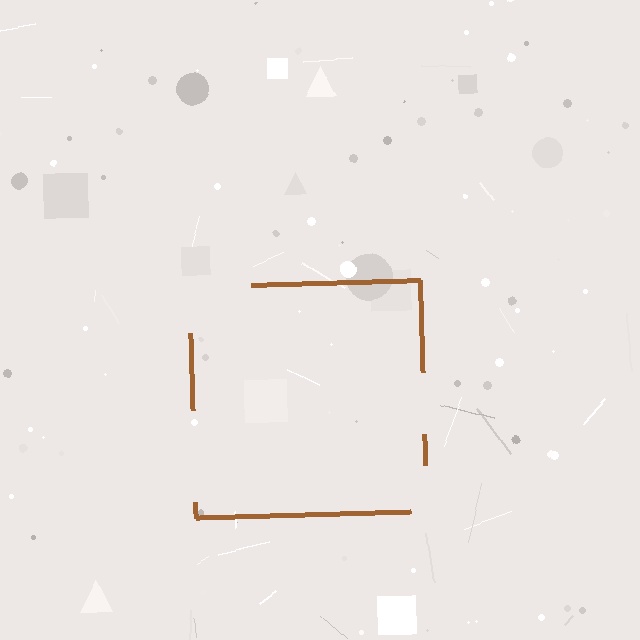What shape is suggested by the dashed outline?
The dashed outline suggests a square.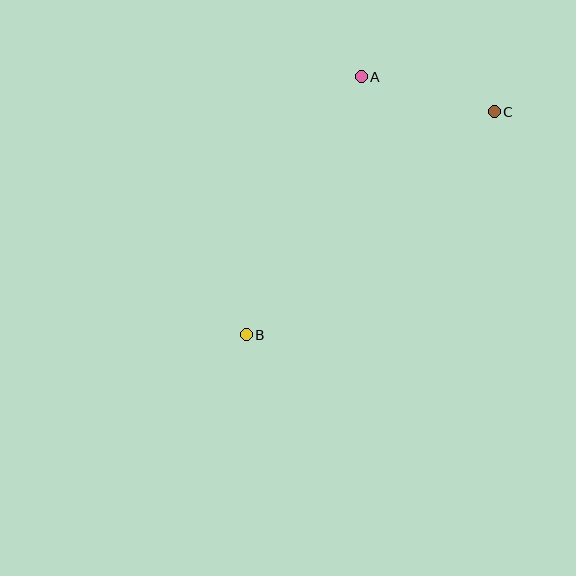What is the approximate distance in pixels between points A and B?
The distance between A and B is approximately 283 pixels.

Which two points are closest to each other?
Points A and C are closest to each other.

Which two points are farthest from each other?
Points B and C are farthest from each other.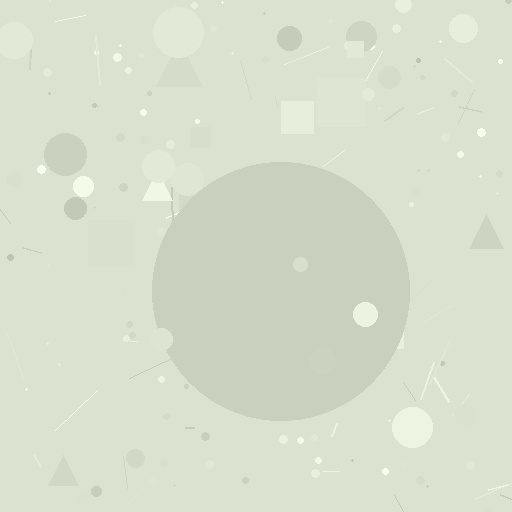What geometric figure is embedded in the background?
A circle is embedded in the background.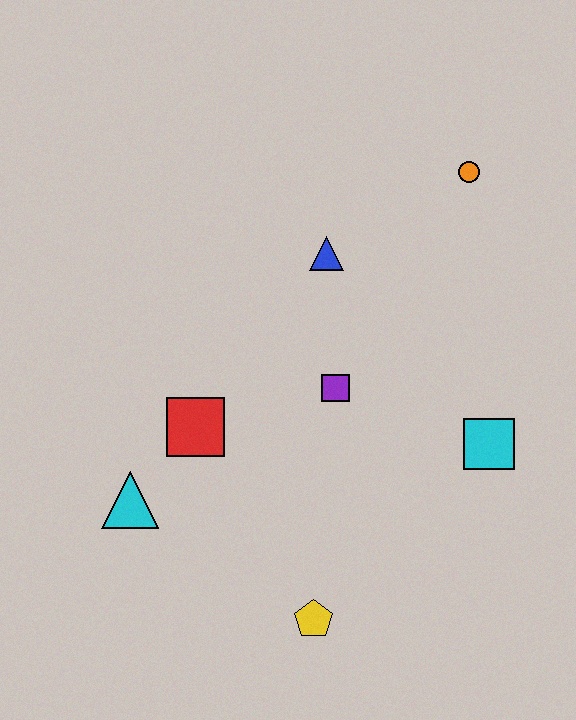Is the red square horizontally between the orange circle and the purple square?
No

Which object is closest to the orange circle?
The blue triangle is closest to the orange circle.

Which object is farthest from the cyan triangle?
The orange circle is farthest from the cyan triangle.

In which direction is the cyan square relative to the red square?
The cyan square is to the right of the red square.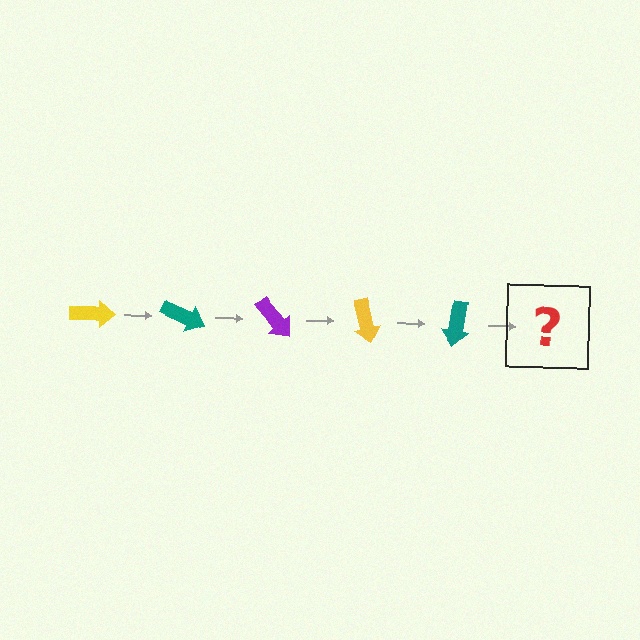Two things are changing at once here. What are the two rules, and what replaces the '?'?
The two rules are that it rotates 25 degrees each step and the color cycles through yellow, teal, and purple. The '?' should be a purple arrow, rotated 125 degrees from the start.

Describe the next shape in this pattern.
It should be a purple arrow, rotated 125 degrees from the start.